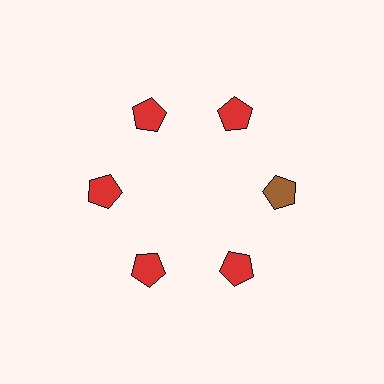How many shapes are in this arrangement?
There are 6 shapes arranged in a ring pattern.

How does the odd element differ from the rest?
It has a different color: brown instead of red.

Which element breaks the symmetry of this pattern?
The brown pentagon at roughly the 3 o'clock position breaks the symmetry. All other shapes are red pentagons.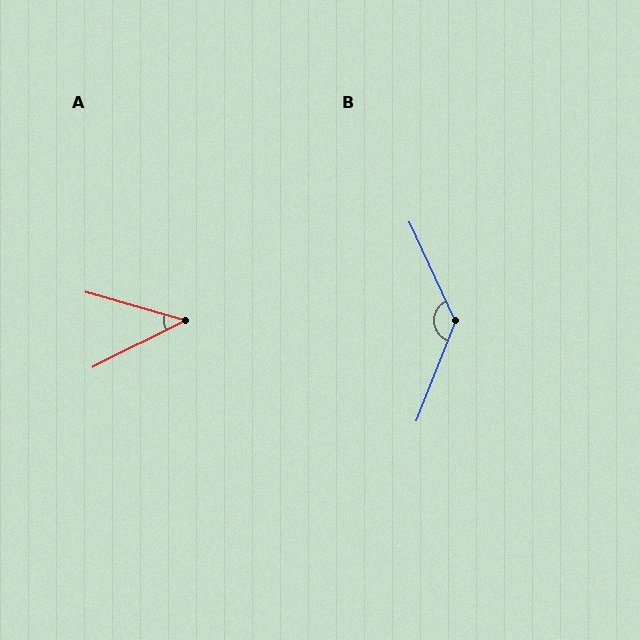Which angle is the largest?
B, at approximately 134 degrees.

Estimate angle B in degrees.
Approximately 134 degrees.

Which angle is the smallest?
A, at approximately 43 degrees.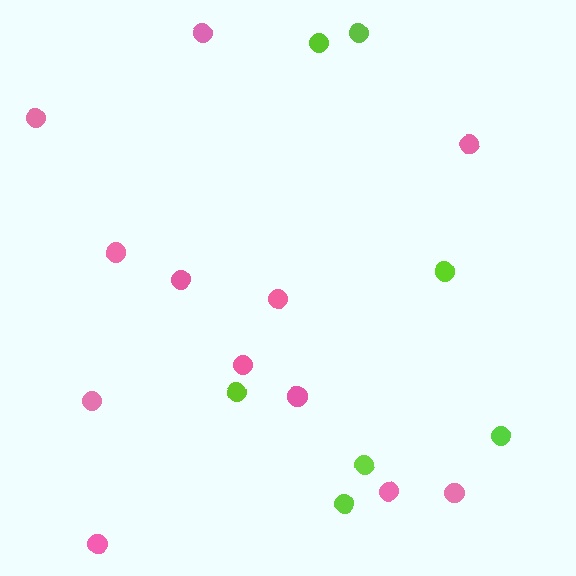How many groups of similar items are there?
There are 2 groups: one group of pink circles (12) and one group of lime circles (7).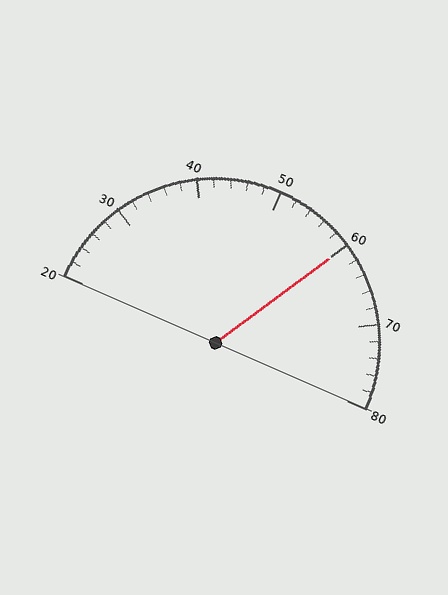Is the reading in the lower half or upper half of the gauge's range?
The reading is in the upper half of the range (20 to 80).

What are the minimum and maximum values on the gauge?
The gauge ranges from 20 to 80.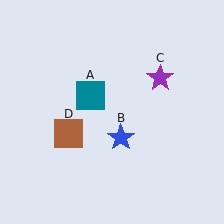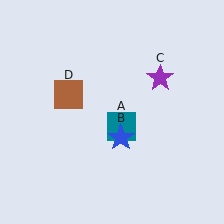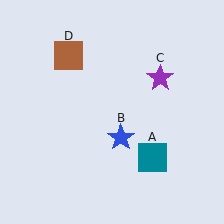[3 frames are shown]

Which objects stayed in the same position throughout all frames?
Blue star (object B) and purple star (object C) remained stationary.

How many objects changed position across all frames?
2 objects changed position: teal square (object A), brown square (object D).